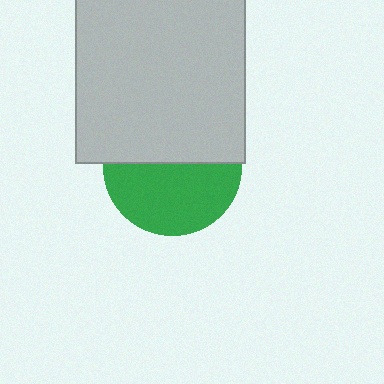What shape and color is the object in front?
The object in front is a light gray rectangle.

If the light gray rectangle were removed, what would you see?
You would see the complete green circle.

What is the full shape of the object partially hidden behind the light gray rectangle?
The partially hidden object is a green circle.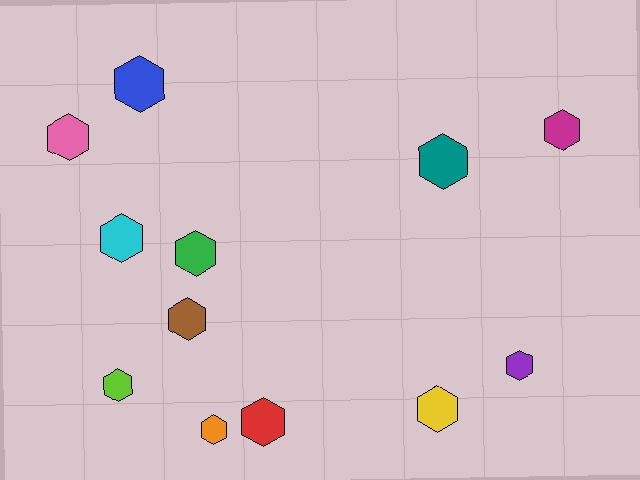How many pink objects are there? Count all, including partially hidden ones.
There is 1 pink object.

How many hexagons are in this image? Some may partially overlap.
There are 12 hexagons.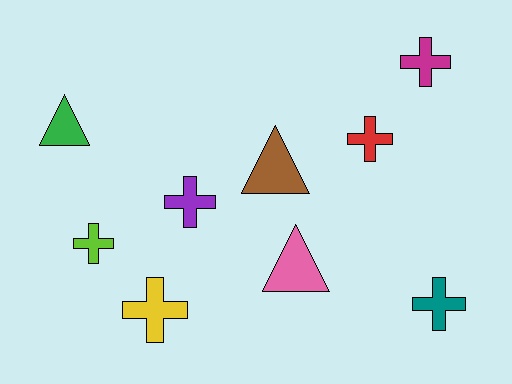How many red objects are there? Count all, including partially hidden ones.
There is 1 red object.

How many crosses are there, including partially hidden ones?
There are 6 crosses.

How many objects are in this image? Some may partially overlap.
There are 9 objects.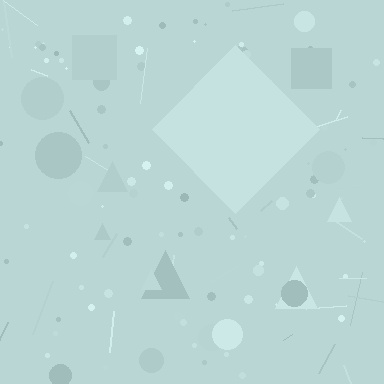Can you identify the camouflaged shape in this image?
The camouflaged shape is a diamond.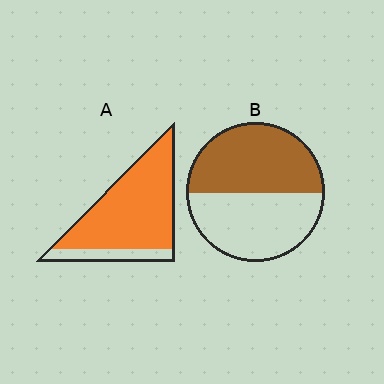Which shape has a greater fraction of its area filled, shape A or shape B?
Shape A.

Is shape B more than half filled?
Roughly half.